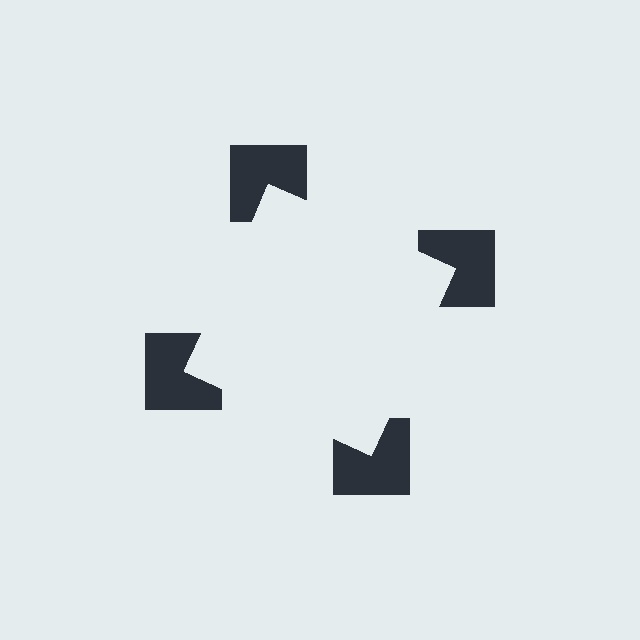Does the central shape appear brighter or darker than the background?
It typically appears slightly brighter than the background, even though no actual brightness change is drawn.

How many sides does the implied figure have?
4 sides.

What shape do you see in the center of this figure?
An illusory square — its edges are inferred from the aligned wedge cuts in the notched squares, not physically drawn.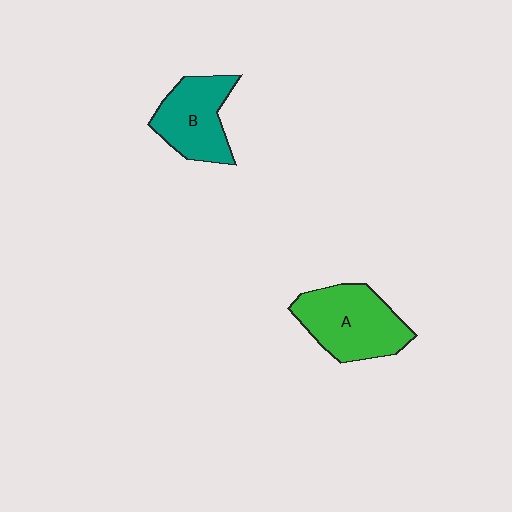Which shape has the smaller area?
Shape B (teal).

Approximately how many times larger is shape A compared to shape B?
Approximately 1.2 times.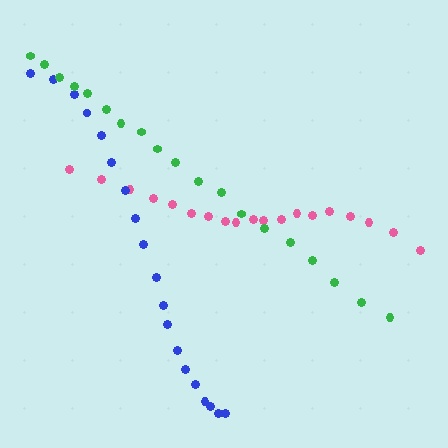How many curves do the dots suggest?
There are 3 distinct paths.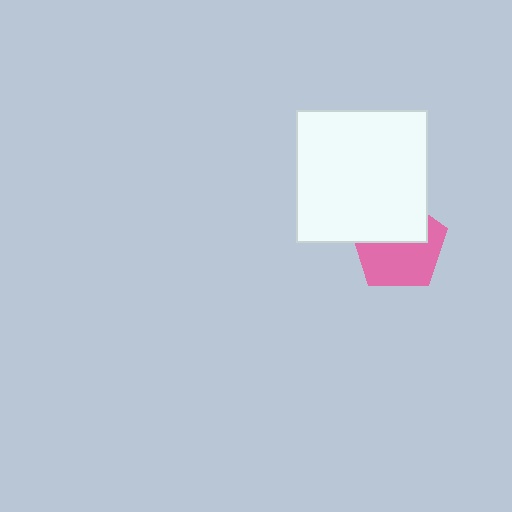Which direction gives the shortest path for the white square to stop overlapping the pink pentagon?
Moving up gives the shortest separation.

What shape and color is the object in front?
The object in front is a white square.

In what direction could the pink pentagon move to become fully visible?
The pink pentagon could move down. That would shift it out from behind the white square entirely.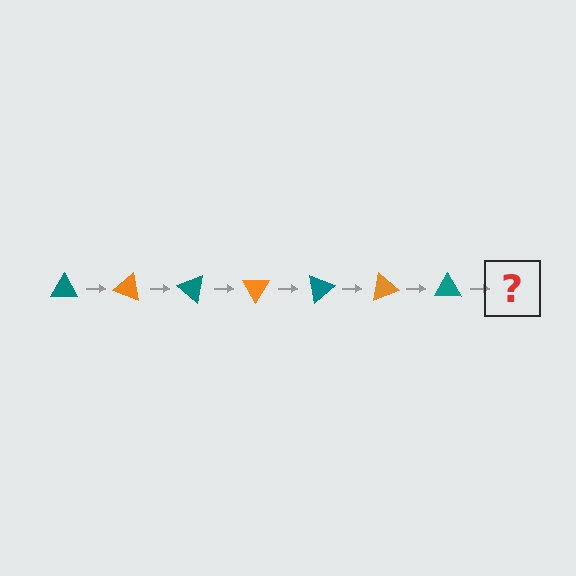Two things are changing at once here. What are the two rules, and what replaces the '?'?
The two rules are that it rotates 20 degrees each step and the color cycles through teal and orange. The '?' should be an orange triangle, rotated 140 degrees from the start.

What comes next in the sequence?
The next element should be an orange triangle, rotated 140 degrees from the start.